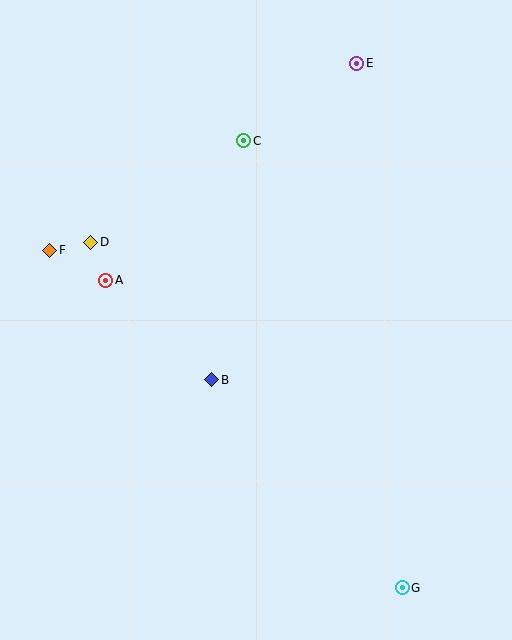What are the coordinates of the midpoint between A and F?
The midpoint between A and F is at (78, 265).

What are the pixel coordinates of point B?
Point B is at (212, 380).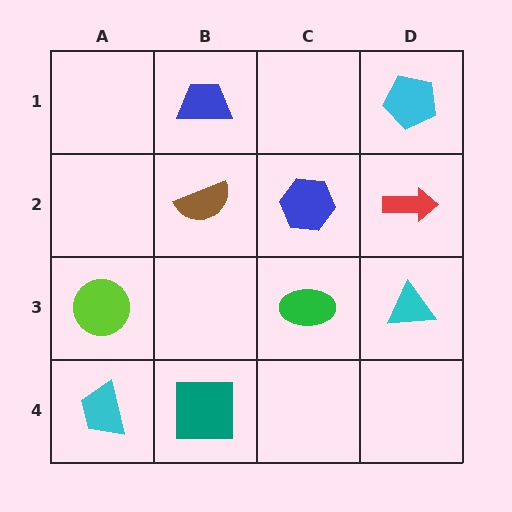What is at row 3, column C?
A green ellipse.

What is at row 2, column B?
A brown semicircle.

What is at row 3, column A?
A lime circle.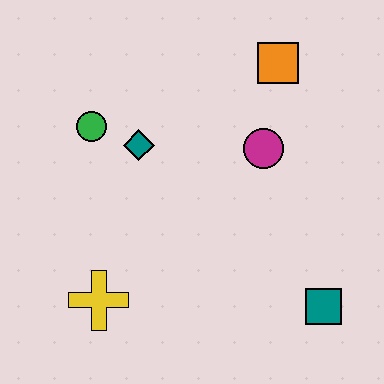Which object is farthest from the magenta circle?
The yellow cross is farthest from the magenta circle.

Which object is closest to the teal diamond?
The green circle is closest to the teal diamond.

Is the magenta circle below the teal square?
No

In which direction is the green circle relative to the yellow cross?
The green circle is above the yellow cross.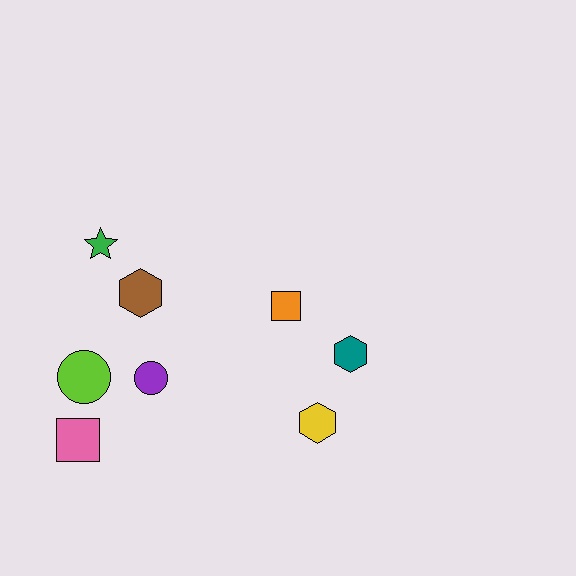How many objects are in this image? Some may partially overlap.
There are 8 objects.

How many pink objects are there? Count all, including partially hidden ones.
There is 1 pink object.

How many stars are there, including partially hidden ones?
There is 1 star.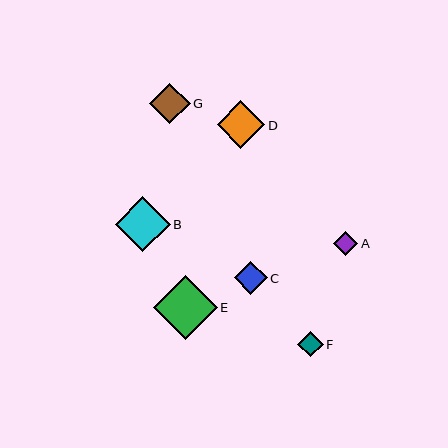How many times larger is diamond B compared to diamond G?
Diamond B is approximately 1.4 times the size of diamond G.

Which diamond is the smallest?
Diamond A is the smallest with a size of approximately 24 pixels.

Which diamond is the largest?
Diamond E is the largest with a size of approximately 64 pixels.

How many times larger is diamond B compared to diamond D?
Diamond B is approximately 1.2 times the size of diamond D.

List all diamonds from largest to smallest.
From largest to smallest: E, B, D, G, C, F, A.